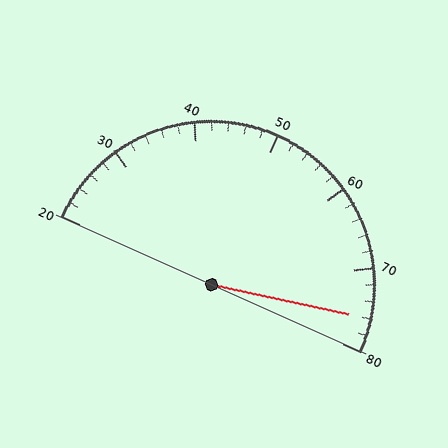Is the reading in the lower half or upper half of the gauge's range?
The reading is in the upper half of the range (20 to 80).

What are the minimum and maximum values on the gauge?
The gauge ranges from 20 to 80.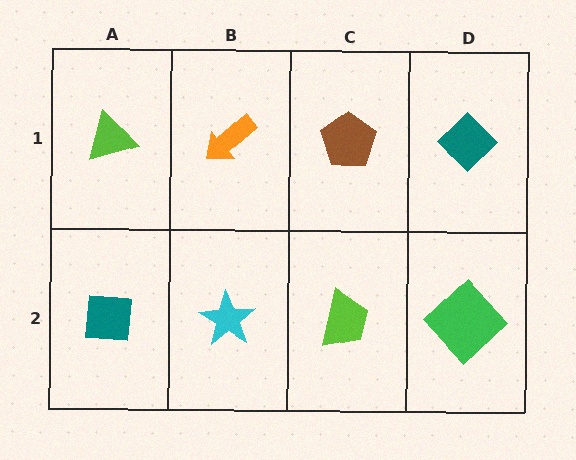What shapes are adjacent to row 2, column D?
A teal diamond (row 1, column D), a lime trapezoid (row 2, column C).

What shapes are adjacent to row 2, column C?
A brown pentagon (row 1, column C), a cyan star (row 2, column B), a green diamond (row 2, column D).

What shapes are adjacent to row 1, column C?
A lime trapezoid (row 2, column C), an orange arrow (row 1, column B), a teal diamond (row 1, column D).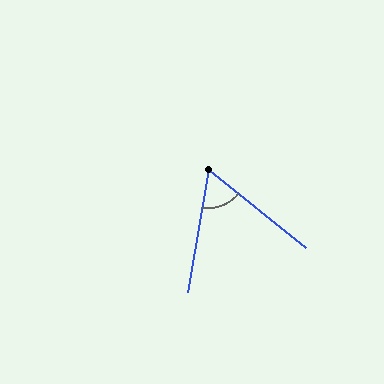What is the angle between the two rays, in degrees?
Approximately 61 degrees.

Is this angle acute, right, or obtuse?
It is acute.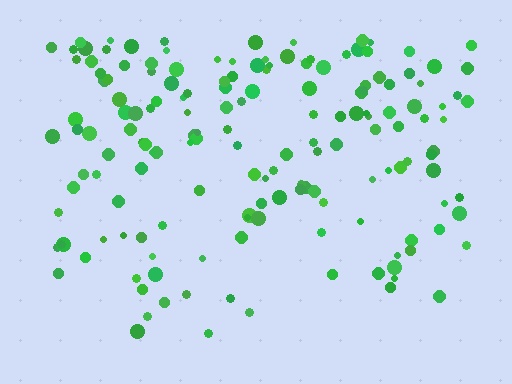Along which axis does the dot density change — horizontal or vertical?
Vertical.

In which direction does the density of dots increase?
From bottom to top, with the top side densest.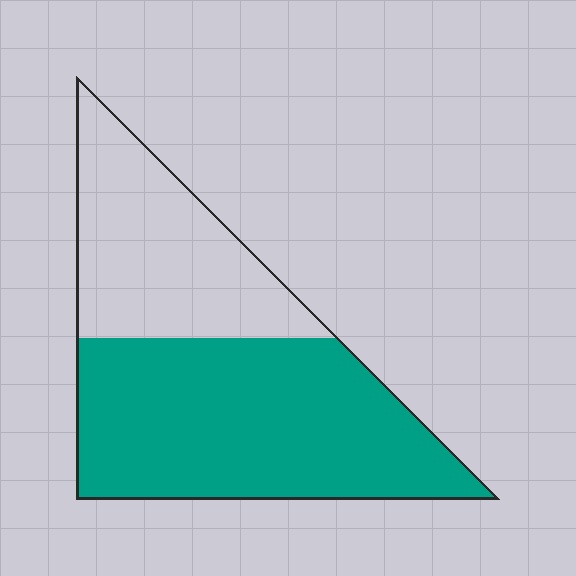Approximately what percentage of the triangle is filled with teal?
Approximately 60%.